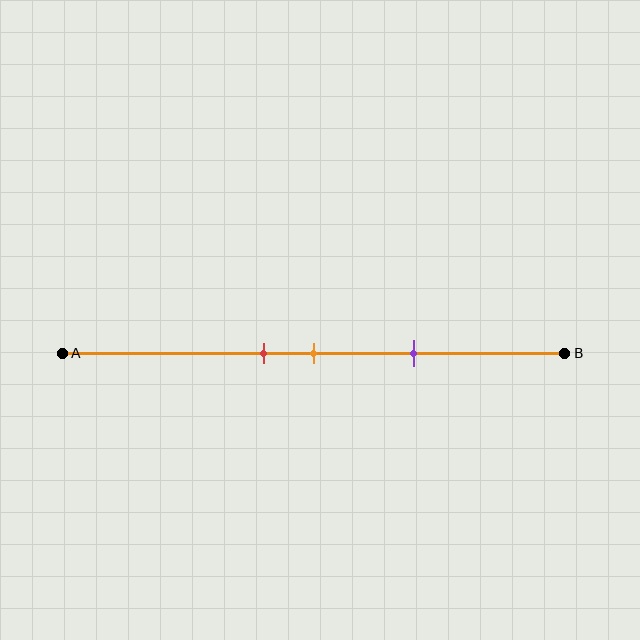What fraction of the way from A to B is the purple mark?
The purple mark is approximately 70% (0.7) of the way from A to B.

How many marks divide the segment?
There are 3 marks dividing the segment.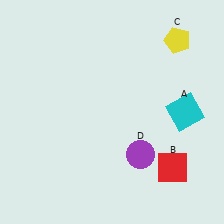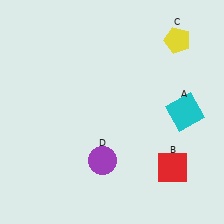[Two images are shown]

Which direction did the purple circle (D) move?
The purple circle (D) moved left.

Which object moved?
The purple circle (D) moved left.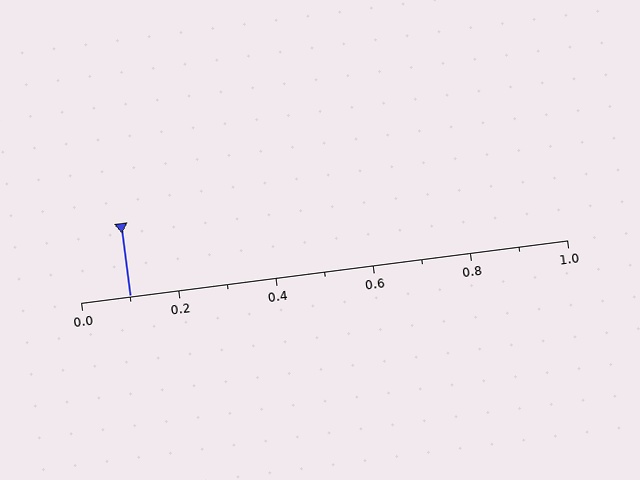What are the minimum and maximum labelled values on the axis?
The axis runs from 0.0 to 1.0.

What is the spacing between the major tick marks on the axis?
The major ticks are spaced 0.2 apart.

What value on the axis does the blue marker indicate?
The marker indicates approximately 0.1.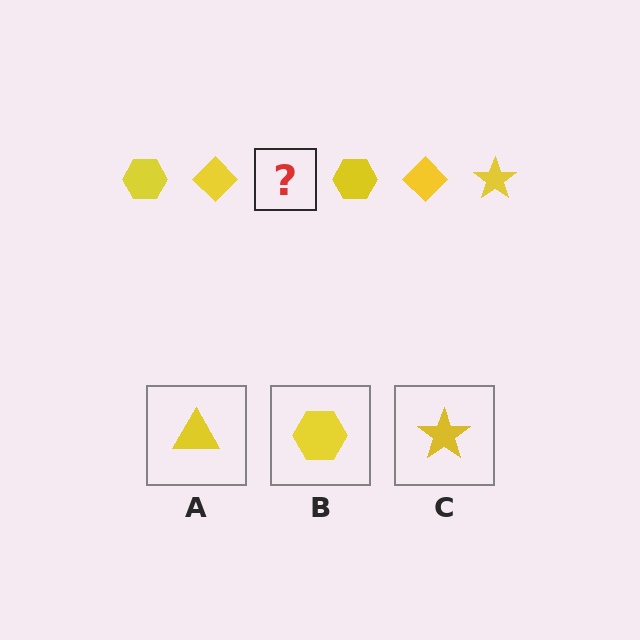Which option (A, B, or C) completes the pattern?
C.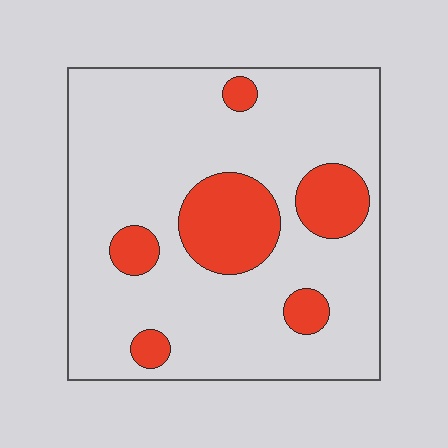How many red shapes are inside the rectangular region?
6.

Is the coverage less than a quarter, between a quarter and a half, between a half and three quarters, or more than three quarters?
Less than a quarter.